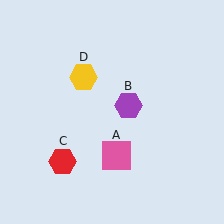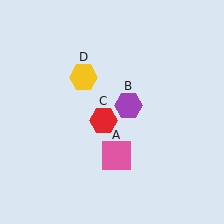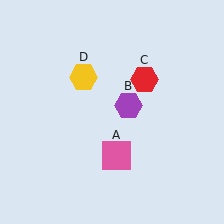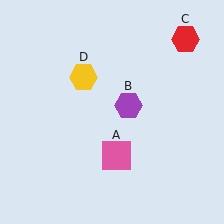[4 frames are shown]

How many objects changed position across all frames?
1 object changed position: red hexagon (object C).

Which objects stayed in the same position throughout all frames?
Pink square (object A) and purple hexagon (object B) and yellow hexagon (object D) remained stationary.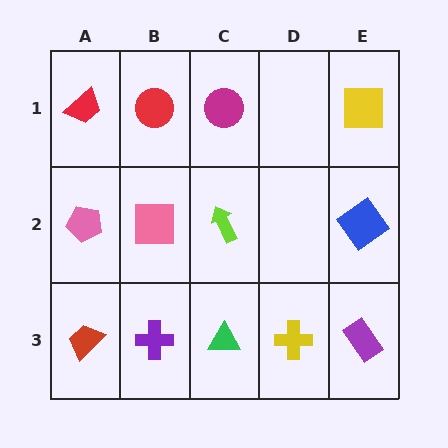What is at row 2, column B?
A pink square.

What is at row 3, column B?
A purple cross.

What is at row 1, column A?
A red trapezoid.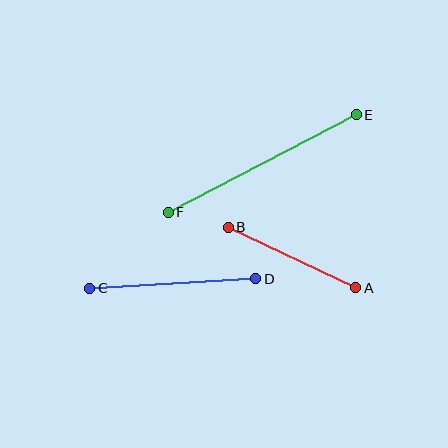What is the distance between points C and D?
The distance is approximately 166 pixels.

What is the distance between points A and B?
The distance is approximately 141 pixels.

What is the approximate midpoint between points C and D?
The midpoint is at approximately (173, 284) pixels.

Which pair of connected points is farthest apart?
Points E and F are farthest apart.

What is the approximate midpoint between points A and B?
The midpoint is at approximately (292, 257) pixels.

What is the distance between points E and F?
The distance is approximately 212 pixels.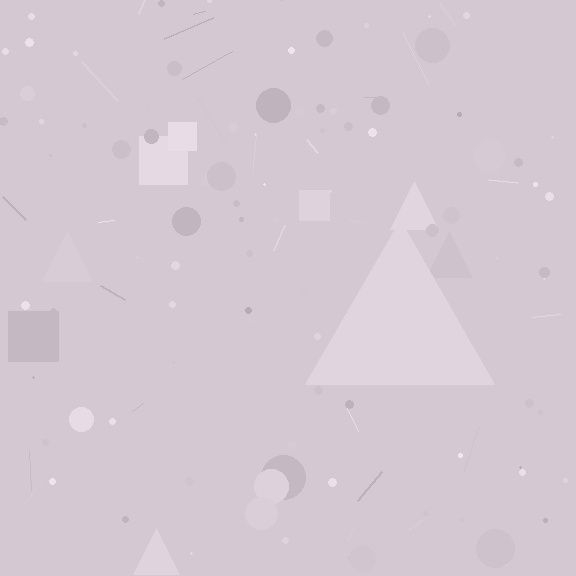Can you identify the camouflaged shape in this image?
The camouflaged shape is a triangle.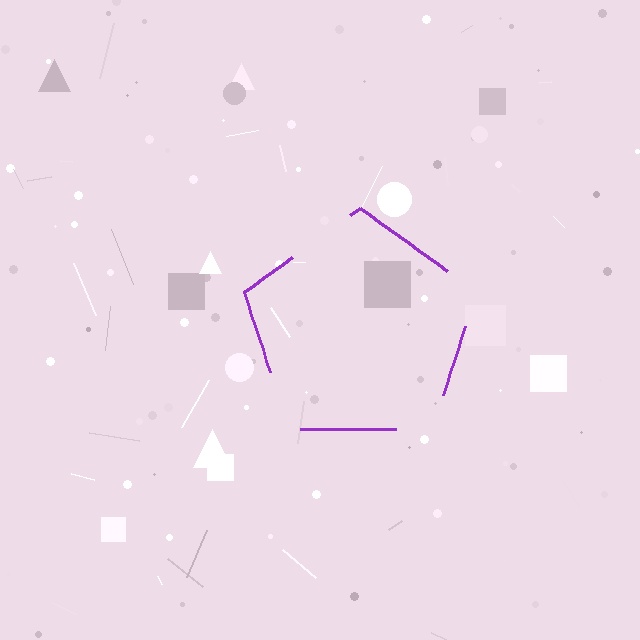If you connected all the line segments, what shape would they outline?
They would outline a pentagon.